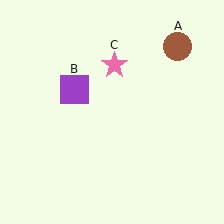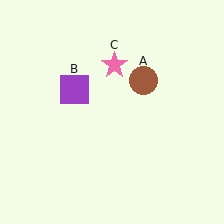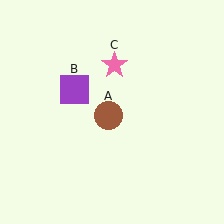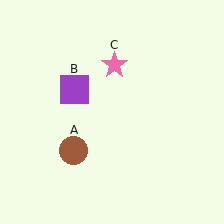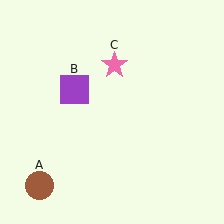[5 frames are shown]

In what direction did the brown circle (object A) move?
The brown circle (object A) moved down and to the left.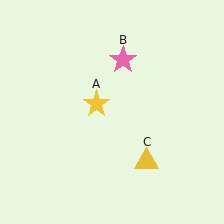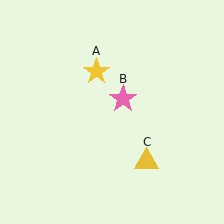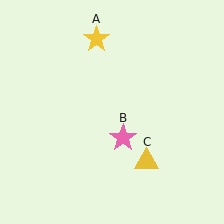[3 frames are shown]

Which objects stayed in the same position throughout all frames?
Yellow triangle (object C) remained stationary.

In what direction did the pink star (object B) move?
The pink star (object B) moved down.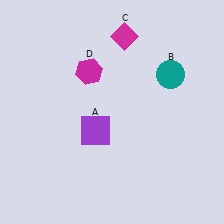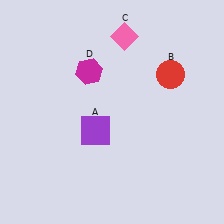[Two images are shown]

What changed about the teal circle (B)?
In Image 1, B is teal. In Image 2, it changed to red.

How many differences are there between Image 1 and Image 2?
There are 2 differences between the two images.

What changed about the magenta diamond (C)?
In Image 1, C is magenta. In Image 2, it changed to pink.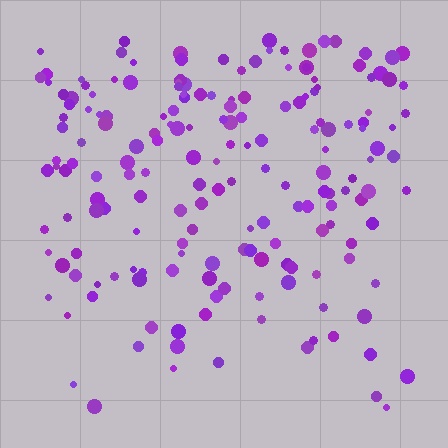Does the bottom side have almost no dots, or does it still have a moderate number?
Still a moderate number, just noticeably fewer than the top.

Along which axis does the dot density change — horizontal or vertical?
Vertical.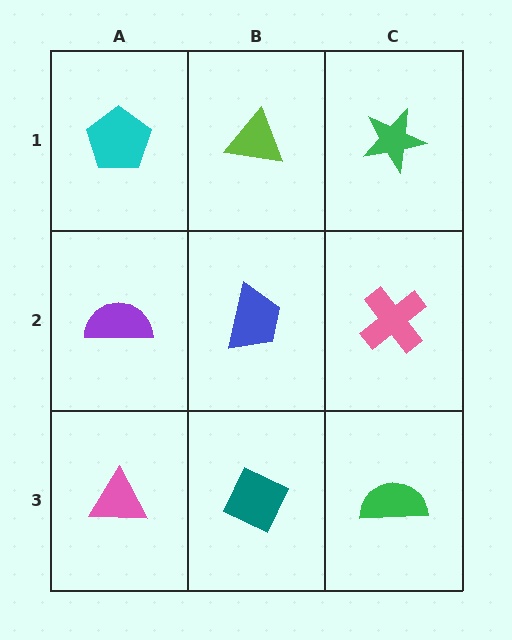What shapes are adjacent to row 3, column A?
A purple semicircle (row 2, column A), a teal diamond (row 3, column B).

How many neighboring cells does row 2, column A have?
3.